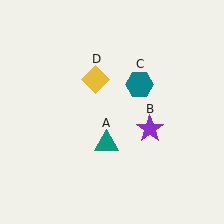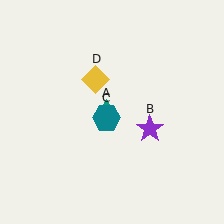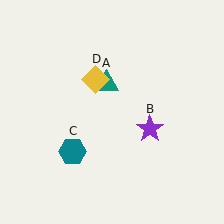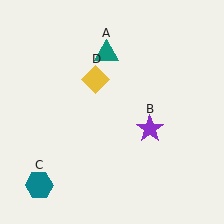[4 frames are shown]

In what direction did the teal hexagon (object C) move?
The teal hexagon (object C) moved down and to the left.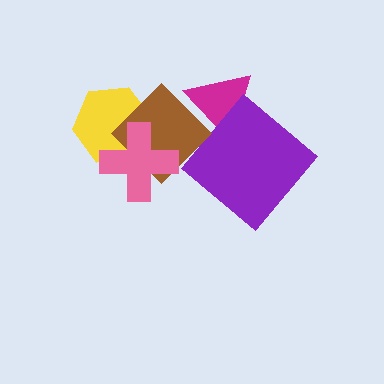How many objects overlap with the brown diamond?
3 objects overlap with the brown diamond.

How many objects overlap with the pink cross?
2 objects overlap with the pink cross.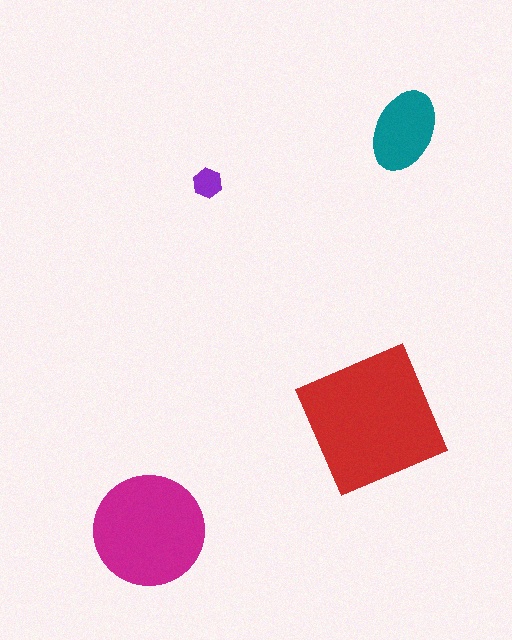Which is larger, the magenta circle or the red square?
The red square.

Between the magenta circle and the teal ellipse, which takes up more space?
The magenta circle.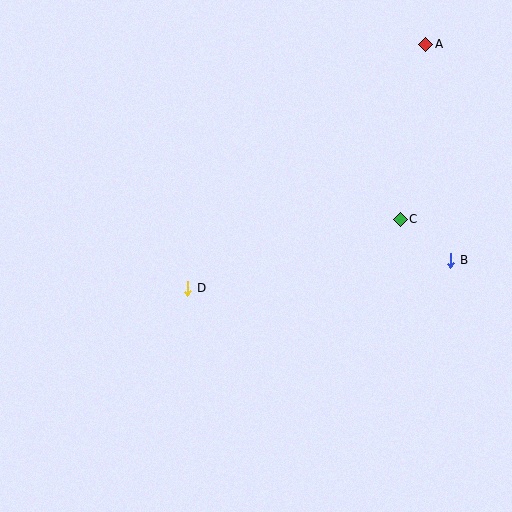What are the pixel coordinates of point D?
Point D is at (188, 288).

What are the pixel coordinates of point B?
Point B is at (451, 260).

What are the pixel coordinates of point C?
Point C is at (400, 219).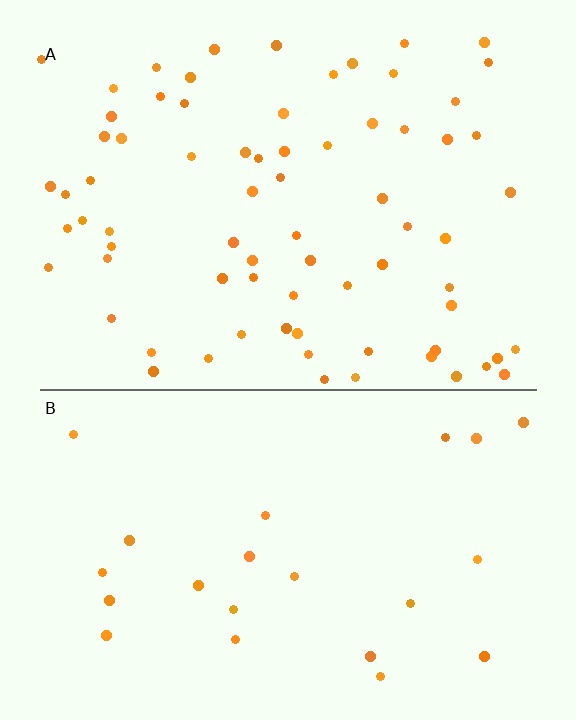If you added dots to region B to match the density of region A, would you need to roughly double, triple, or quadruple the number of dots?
Approximately triple.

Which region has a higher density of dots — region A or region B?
A (the top).